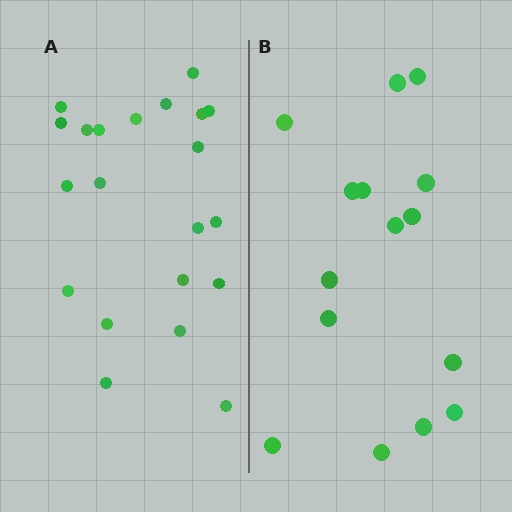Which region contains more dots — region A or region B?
Region A (the left region) has more dots.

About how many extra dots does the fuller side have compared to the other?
Region A has about 6 more dots than region B.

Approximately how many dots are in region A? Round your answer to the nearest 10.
About 20 dots. (The exact count is 21, which rounds to 20.)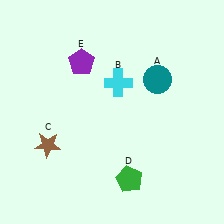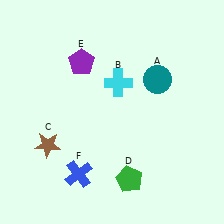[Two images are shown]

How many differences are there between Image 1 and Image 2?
There is 1 difference between the two images.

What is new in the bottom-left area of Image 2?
A blue cross (F) was added in the bottom-left area of Image 2.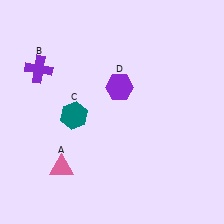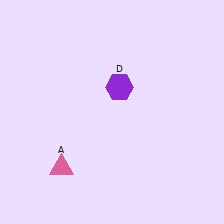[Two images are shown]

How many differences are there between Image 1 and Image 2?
There are 2 differences between the two images.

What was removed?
The teal hexagon (C), the purple cross (B) were removed in Image 2.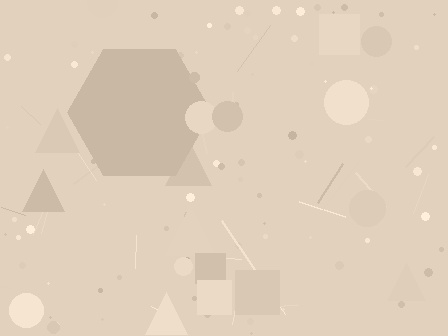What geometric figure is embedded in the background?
A hexagon is embedded in the background.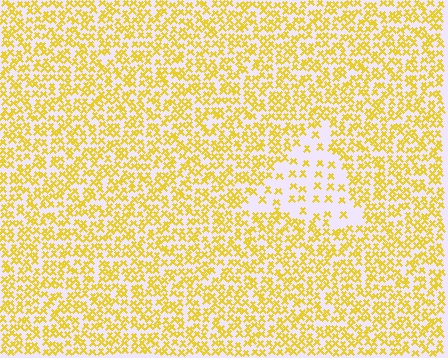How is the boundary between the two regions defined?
The boundary is defined by a change in element density (approximately 2.6x ratio). All elements are the same color, size, and shape.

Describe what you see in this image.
The image contains small yellow elements arranged at two different densities. A triangle-shaped region is visible where the elements are less densely packed than the surrounding area.